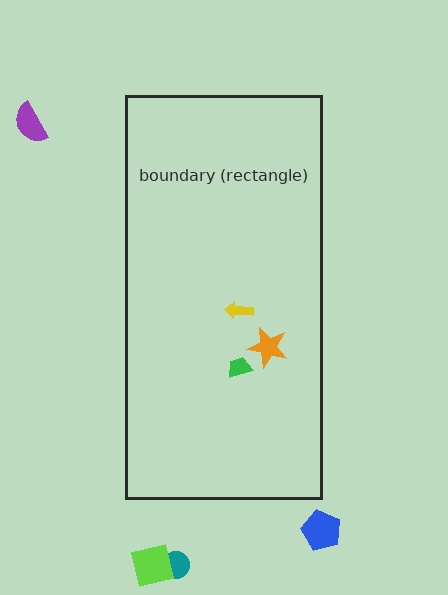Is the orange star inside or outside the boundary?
Inside.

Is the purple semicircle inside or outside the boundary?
Outside.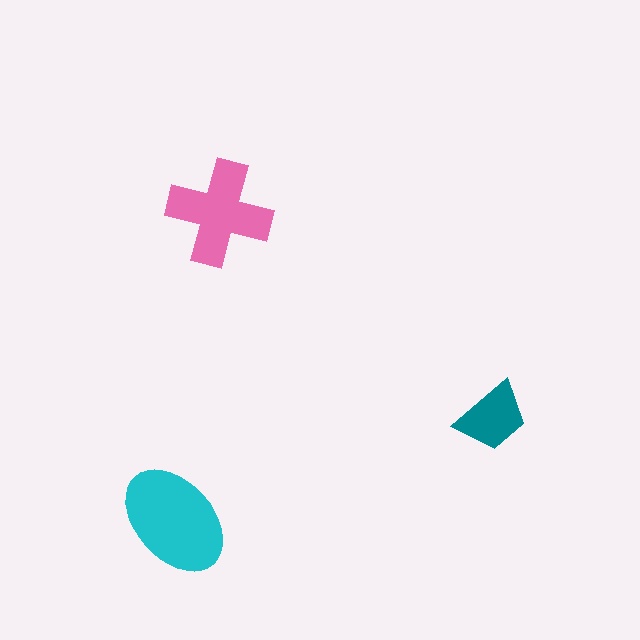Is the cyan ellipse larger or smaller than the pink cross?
Larger.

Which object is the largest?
The cyan ellipse.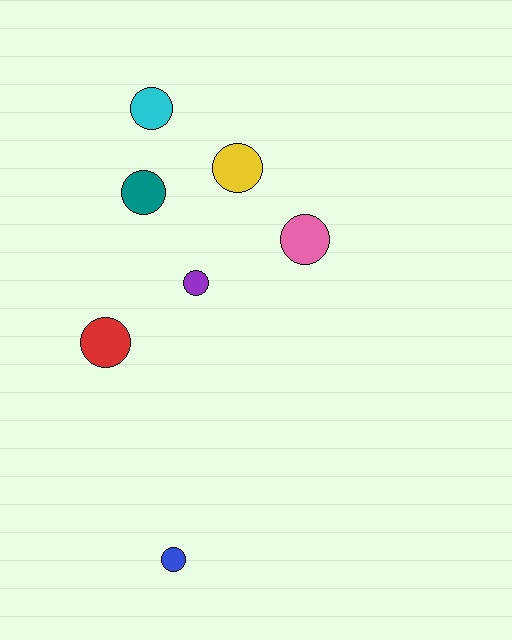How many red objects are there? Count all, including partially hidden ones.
There is 1 red object.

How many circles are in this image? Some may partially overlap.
There are 7 circles.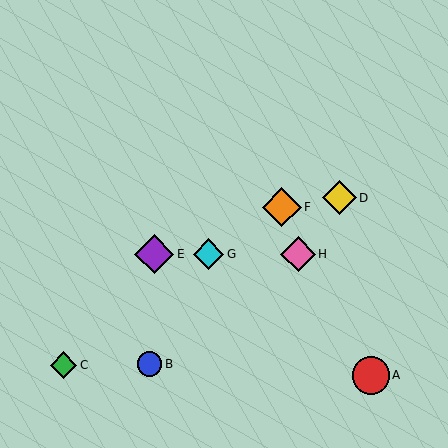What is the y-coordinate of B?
Object B is at y≈364.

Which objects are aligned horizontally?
Objects E, G, H are aligned horizontally.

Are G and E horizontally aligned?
Yes, both are at y≈254.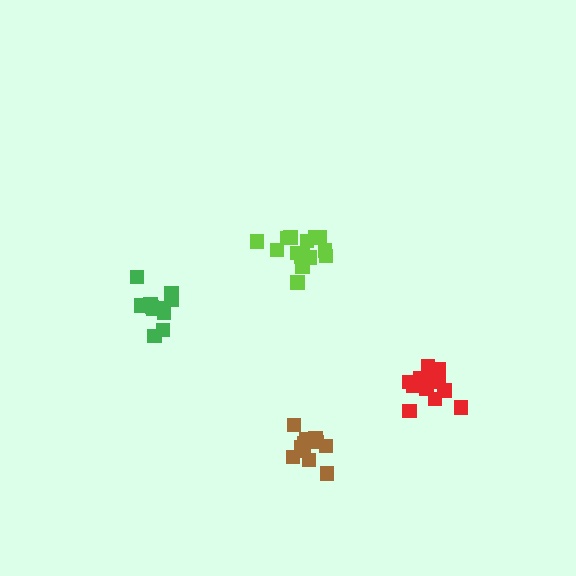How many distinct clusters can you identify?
There are 4 distinct clusters.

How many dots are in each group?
Group 1: 13 dots, Group 2: 11 dots, Group 3: 15 dots, Group 4: 12 dots (51 total).